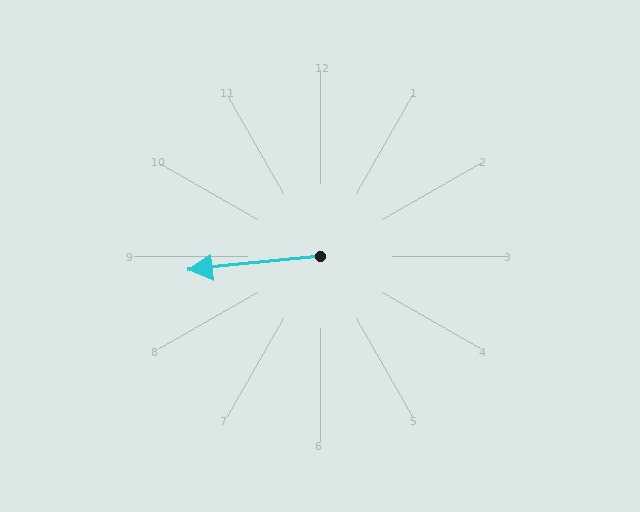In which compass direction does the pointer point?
West.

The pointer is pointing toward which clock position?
Roughly 9 o'clock.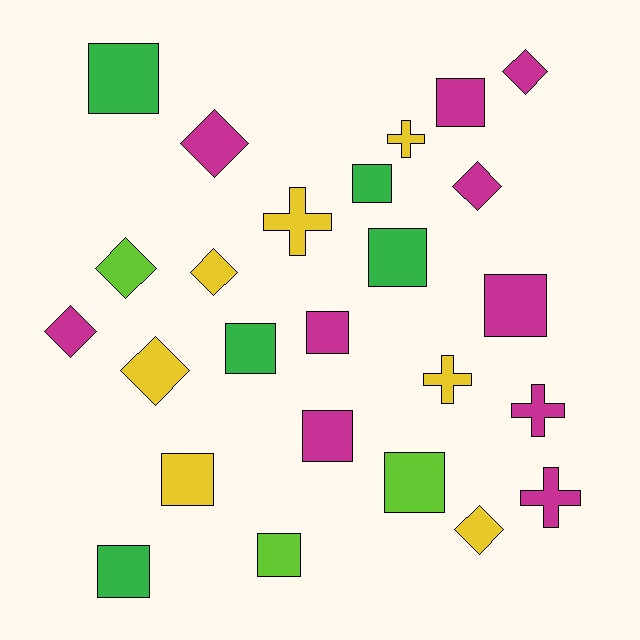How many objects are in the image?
There are 25 objects.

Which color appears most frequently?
Magenta, with 10 objects.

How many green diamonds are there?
There are no green diamonds.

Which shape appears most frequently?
Square, with 12 objects.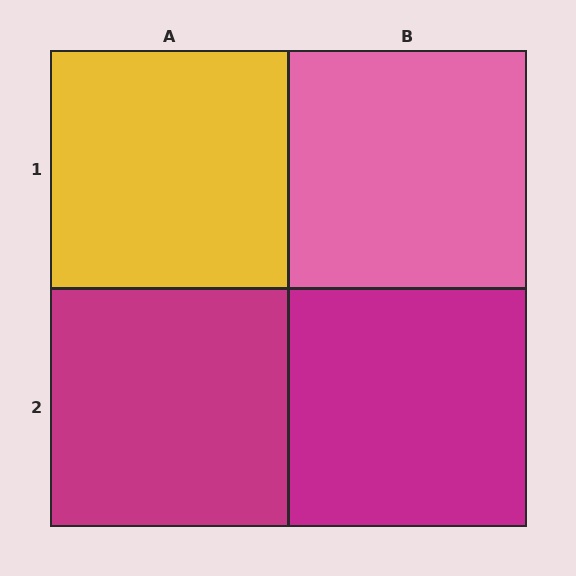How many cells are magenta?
2 cells are magenta.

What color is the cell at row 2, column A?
Magenta.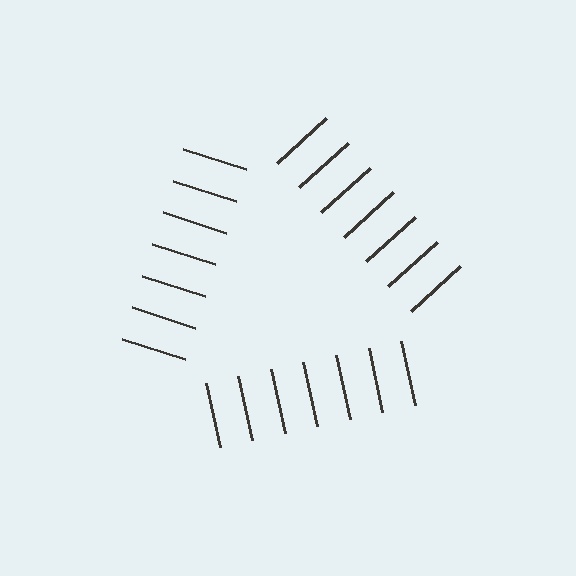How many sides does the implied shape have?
3 sides — the line-ends trace a triangle.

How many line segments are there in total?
21 — 7 along each of the 3 edges.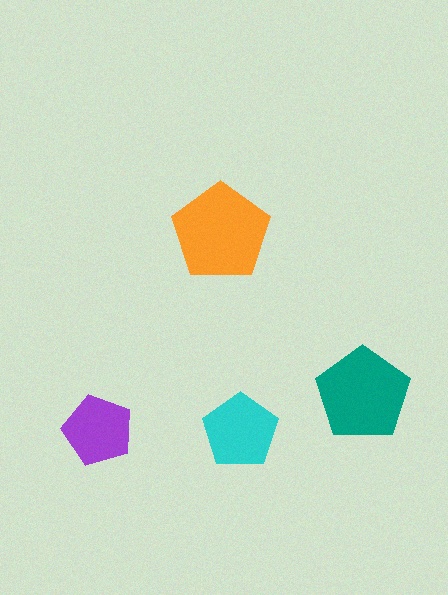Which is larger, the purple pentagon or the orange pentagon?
The orange one.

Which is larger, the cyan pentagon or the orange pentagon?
The orange one.